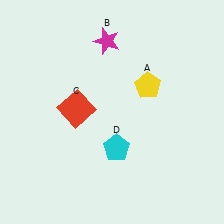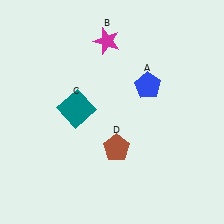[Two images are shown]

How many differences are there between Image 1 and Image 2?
There are 3 differences between the two images.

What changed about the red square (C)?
In Image 1, C is red. In Image 2, it changed to teal.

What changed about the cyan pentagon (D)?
In Image 1, D is cyan. In Image 2, it changed to brown.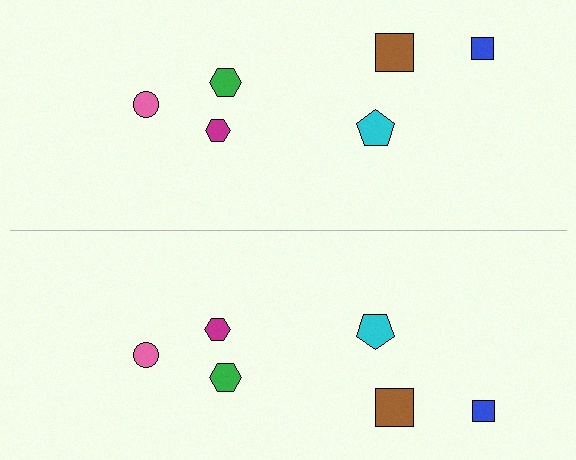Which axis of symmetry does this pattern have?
The pattern has a horizontal axis of symmetry running through the center of the image.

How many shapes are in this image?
There are 12 shapes in this image.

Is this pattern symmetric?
Yes, this pattern has bilateral (reflection) symmetry.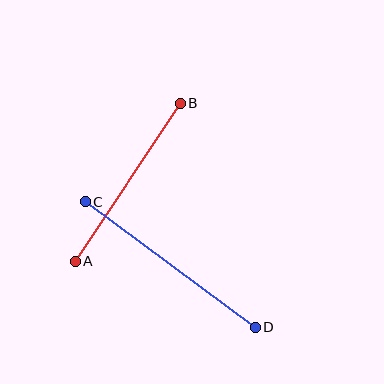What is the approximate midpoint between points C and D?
The midpoint is at approximately (170, 265) pixels.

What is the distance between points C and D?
The distance is approximately 211 pixels.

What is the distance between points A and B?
The distance is approximately 190 pixels.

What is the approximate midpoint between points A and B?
The midpoint is at approximately (128, 182) pixels.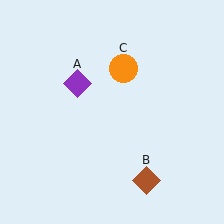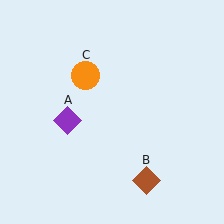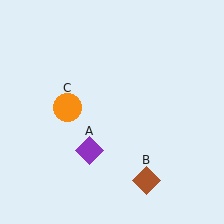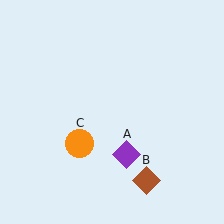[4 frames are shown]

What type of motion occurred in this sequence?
The purple diamond (object A), orange circle (object C) rotated counterclockwise around the center of the scene.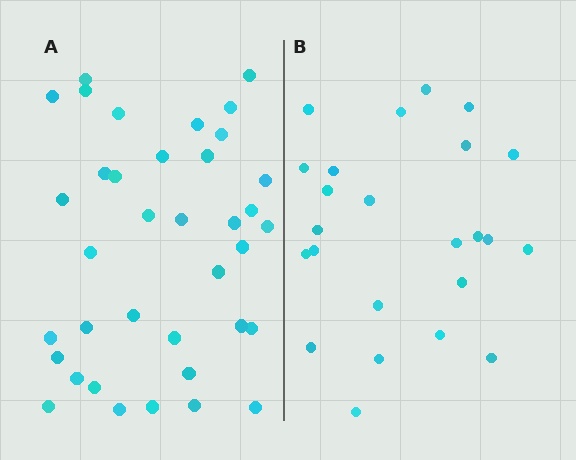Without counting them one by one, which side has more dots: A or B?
Region A (the left region) has more dots.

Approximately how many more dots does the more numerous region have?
Region A has approximately 15 more dots than region B.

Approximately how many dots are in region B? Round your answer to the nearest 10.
About 20 dots. (The exact count is 24, which rounds to 20.)